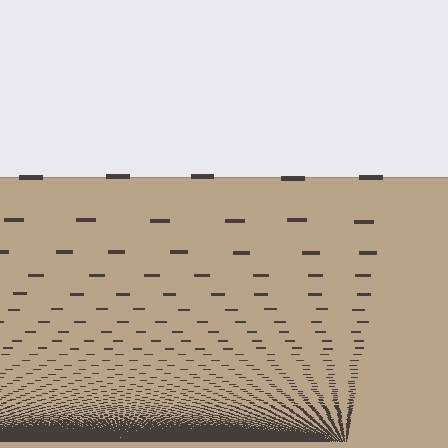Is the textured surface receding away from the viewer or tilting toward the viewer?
The surface appears to tilt toward the viewer. Texture elements get larger and sparser toward the top.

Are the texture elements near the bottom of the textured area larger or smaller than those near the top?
Smaller. The gradient is inverted — elements near the bottom are smaller and denser.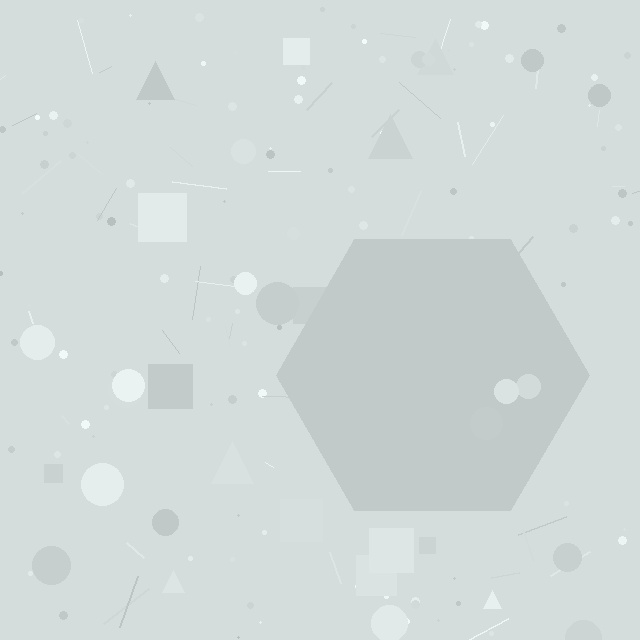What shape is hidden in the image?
A hexagon is hidden in the image.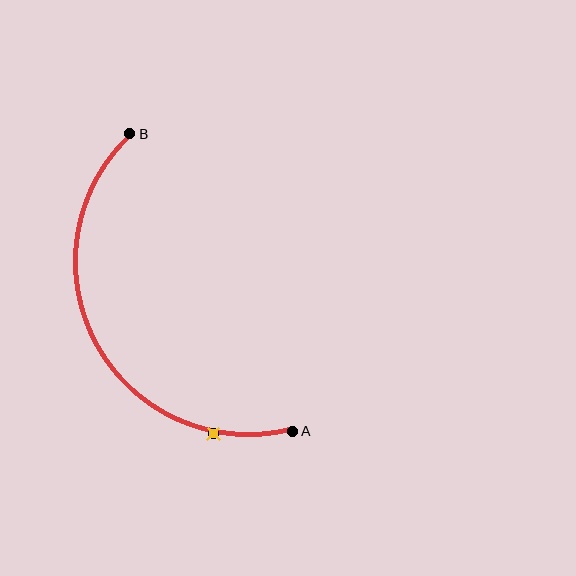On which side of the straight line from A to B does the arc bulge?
The arc bulges to the left of the straight line connecting A and B.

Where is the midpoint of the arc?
The arc midpoint is the point on the curve farthest from the straight line joining A and B. It sits to the left of that line.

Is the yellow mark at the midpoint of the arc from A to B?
No. The yellow mark lies on the arc but is closer to endpoint A. The arc midpoint would be at the point on the curve equidistant along the arc from both A and B.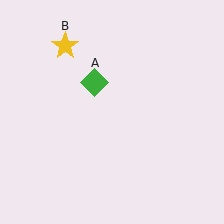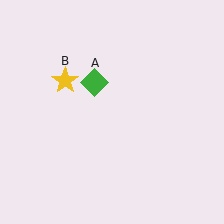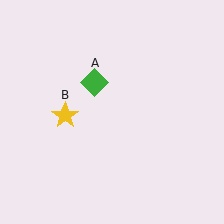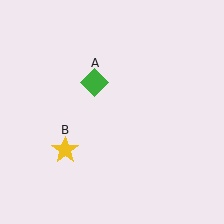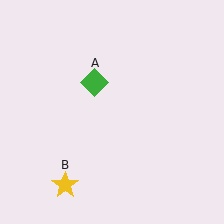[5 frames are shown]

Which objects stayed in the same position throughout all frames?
Green diamond (object A) remained stationary.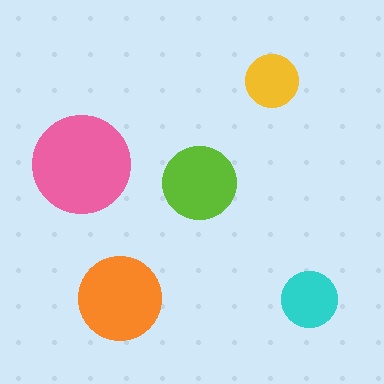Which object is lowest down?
The cyan circle is bottommost.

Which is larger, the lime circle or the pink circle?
The pink one.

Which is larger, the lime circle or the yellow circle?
The lime one.